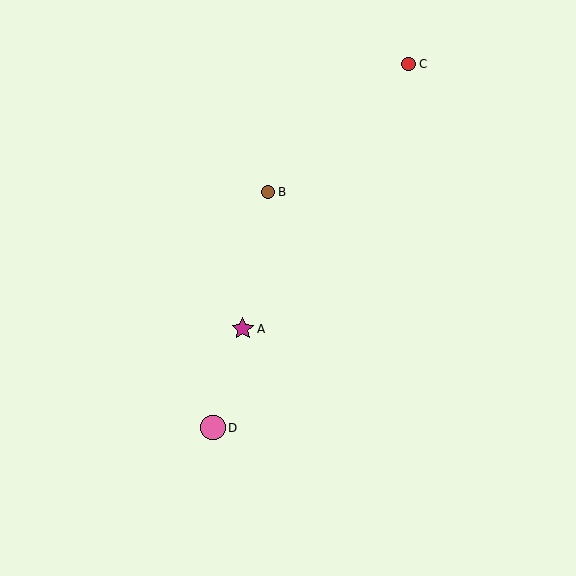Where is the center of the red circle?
The center of the red circle is at (409, 64).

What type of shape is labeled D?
Shape D is a pink circle.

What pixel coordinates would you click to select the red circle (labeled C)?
Click at (409, 64) to select the red circle C.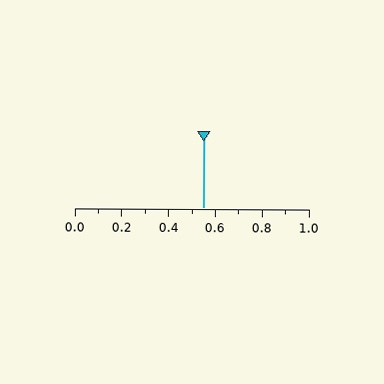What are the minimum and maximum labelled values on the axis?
The axis runs from 0.0 to 1.0.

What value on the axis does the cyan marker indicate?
The marker indicates approximately 0.55.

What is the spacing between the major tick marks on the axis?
The major ticks are spaced 0.2 apart.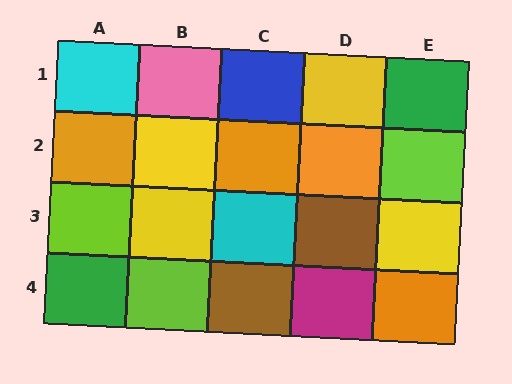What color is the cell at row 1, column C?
Blue.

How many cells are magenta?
1 cell is magenta.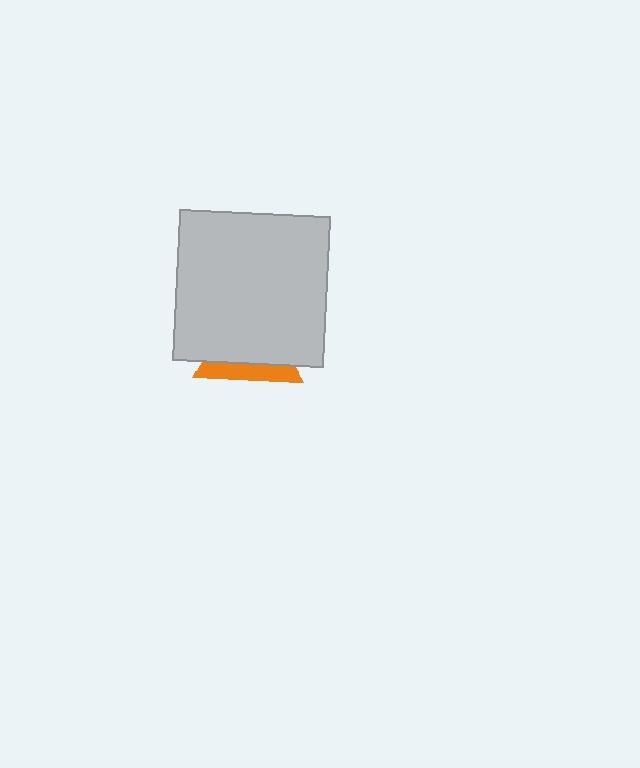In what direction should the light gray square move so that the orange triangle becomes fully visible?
The light gray square should move up. That is the shortest direction to clear the overlap and leave the orange triangle fully visible.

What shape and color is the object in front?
The object in front is a light gray square.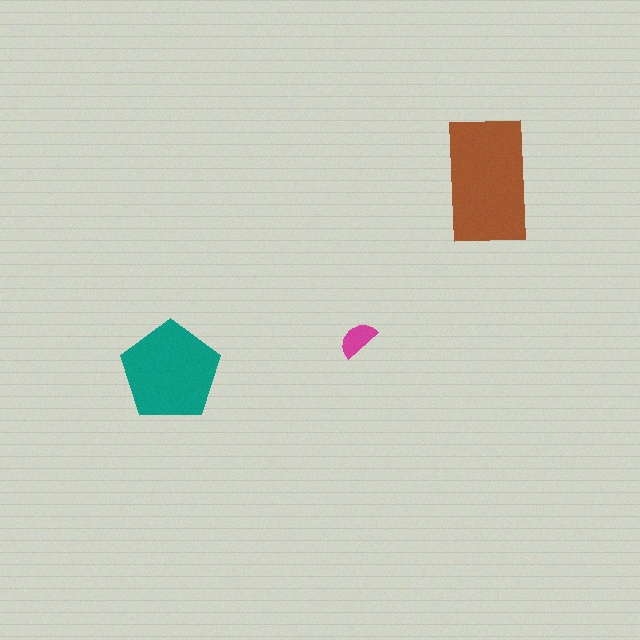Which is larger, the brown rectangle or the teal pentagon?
The brown rectangle.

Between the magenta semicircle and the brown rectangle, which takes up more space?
The brown rectangle.